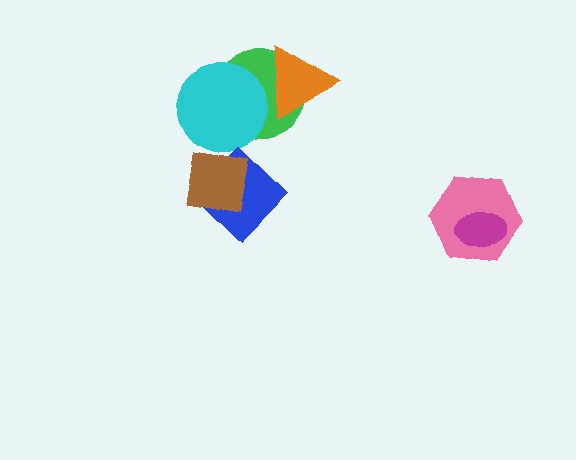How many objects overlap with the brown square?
1 object overlaps with the brown square.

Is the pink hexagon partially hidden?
Yes, it is partially covered by another shape.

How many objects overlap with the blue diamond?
1 object overlaps with the blue diamond.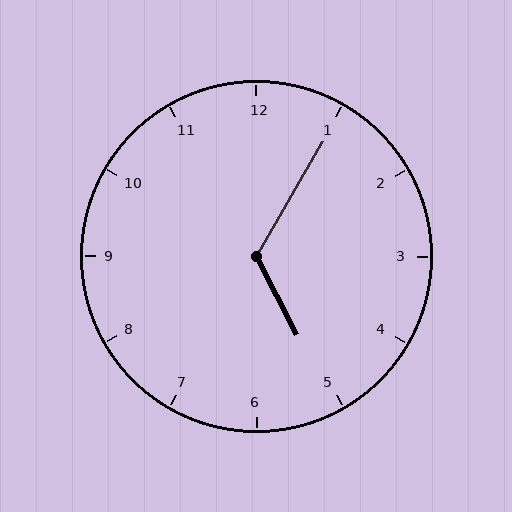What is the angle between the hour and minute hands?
Approximately 122 degrees.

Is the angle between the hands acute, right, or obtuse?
It is obtuse.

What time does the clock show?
5:05.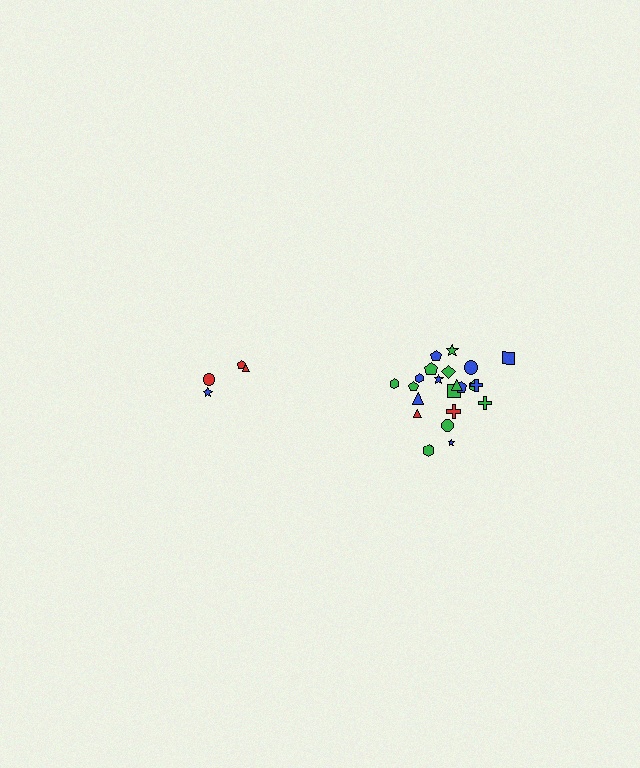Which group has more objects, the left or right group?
The right group.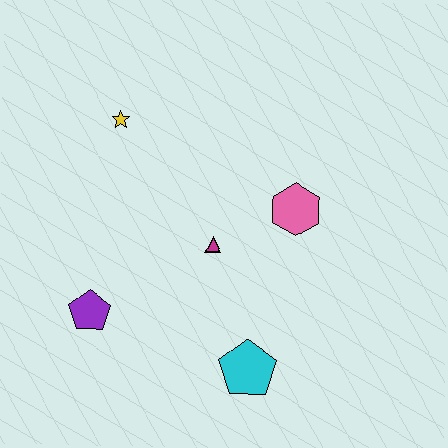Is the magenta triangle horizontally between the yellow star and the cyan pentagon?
Yes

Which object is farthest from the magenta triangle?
The yellow star is farthest from the magenta triangle.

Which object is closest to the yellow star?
The magenta triangle is closest to the yellow star.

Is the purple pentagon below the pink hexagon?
Yes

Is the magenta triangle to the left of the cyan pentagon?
Yes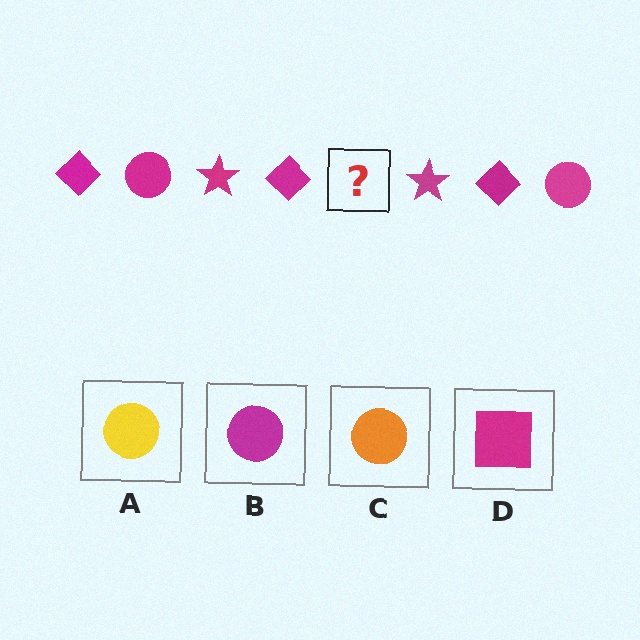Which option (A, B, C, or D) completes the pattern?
B.